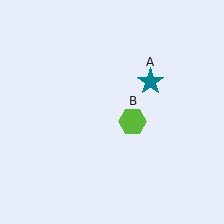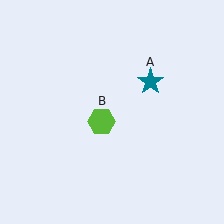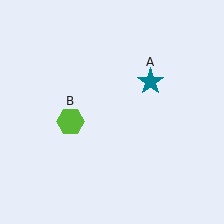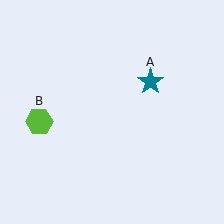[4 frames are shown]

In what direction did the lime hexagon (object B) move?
The lime hexagon (object B) moved left.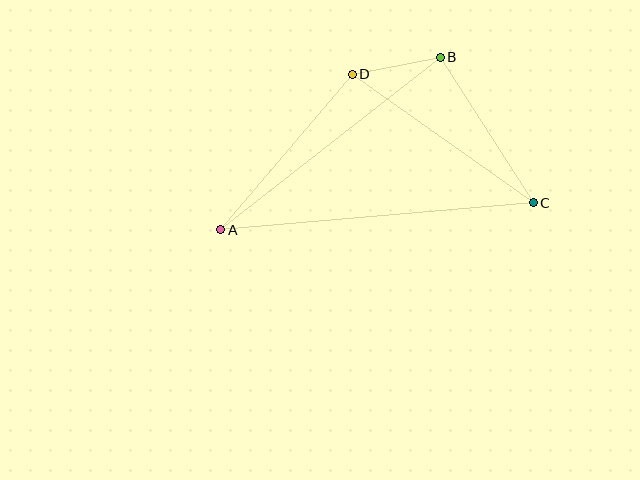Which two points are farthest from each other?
Points A and C are farthest from each other.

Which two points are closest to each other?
Points B and D are closest to each other.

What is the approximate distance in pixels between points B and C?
The distance between B and C is approximately 173 pixels.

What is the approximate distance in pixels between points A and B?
The distance between A and B is approximately 279 pixels.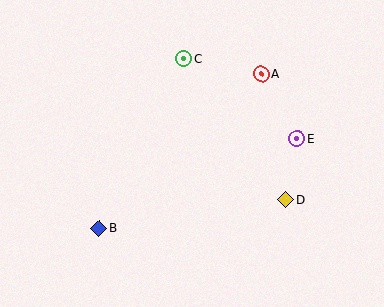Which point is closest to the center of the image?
Point C at (184, 59) is closest to the center.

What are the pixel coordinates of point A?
Point A is at (261, 74).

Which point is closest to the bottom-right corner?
Point D is closest to the bottom-right corner.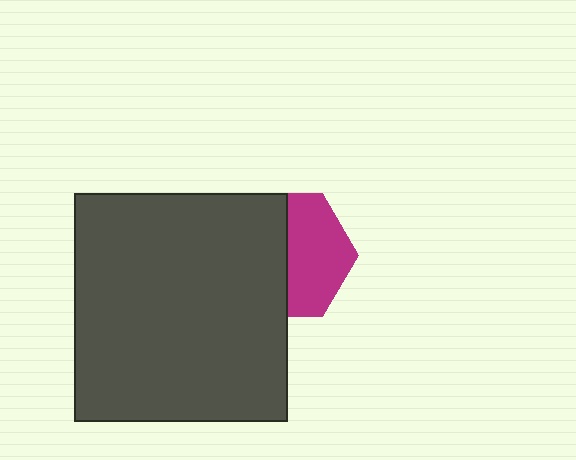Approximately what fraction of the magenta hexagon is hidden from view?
Roughly 50% of the magenta hexagon is hidden behind the dark gray rectangle.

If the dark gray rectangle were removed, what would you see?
You would see the complete magenta hexagon.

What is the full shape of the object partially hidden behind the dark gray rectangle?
The partially hidden object is a magenta hexagon.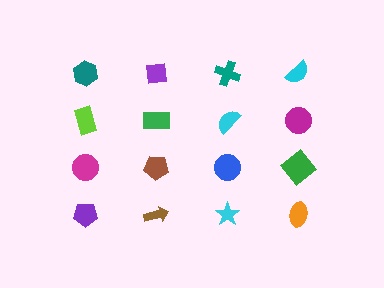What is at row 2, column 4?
A magenta circle.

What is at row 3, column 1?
A magenta circle.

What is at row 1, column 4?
A cyan semicircle.